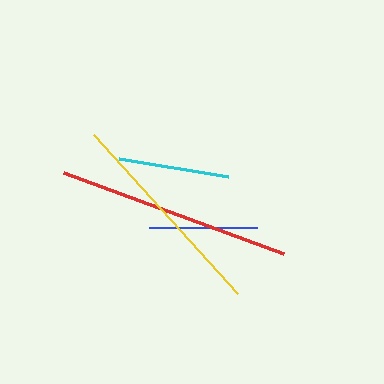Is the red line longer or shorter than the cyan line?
The red line is longer than the cyan line.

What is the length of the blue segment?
The blue segment is approximately 108 pixels long.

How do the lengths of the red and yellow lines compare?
The red and yellow lines are approximately the same length.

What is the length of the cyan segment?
The cyan segment is approximately 110 pixels long.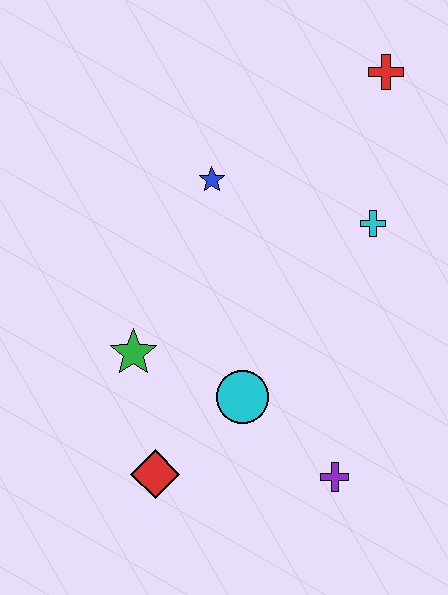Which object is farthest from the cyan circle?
The red cross is farthest from the cyan circle.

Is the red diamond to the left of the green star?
No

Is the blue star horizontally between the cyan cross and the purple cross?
No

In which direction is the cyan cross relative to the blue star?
The cyan cross is to the right of the blue star.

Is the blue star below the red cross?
Yes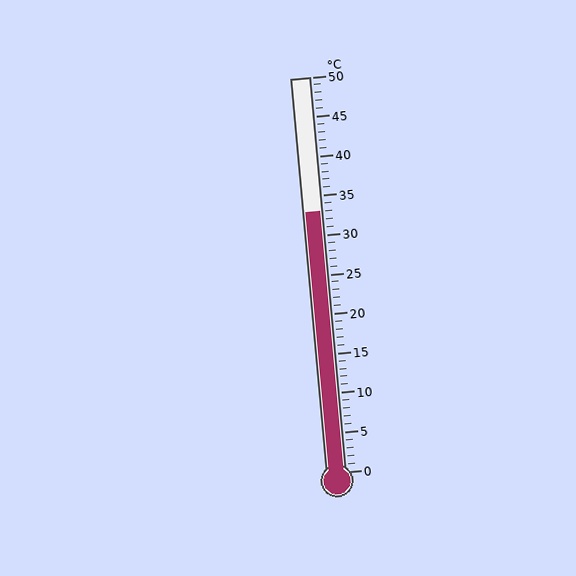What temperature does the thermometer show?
The thermometer shows approximately 33°C.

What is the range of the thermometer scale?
The thermometer scale ranges from 0°C to 50°C.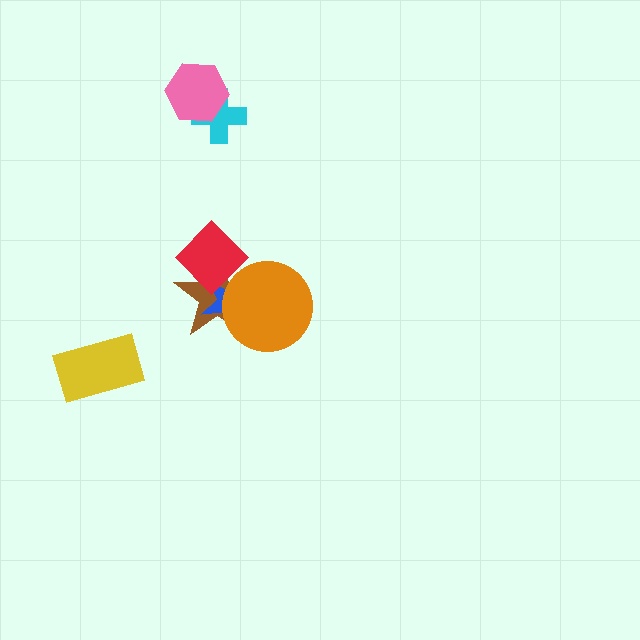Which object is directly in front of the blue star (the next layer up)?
The red diamond is directly in front of the blue star.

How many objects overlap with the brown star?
3 objects overlap with the brown star.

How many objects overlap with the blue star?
3 objects overlap with the blue star.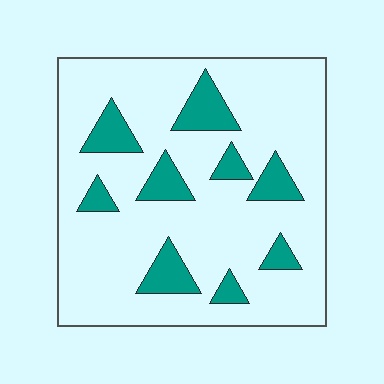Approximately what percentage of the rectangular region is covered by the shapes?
Approximately 15%.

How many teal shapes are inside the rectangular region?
9.